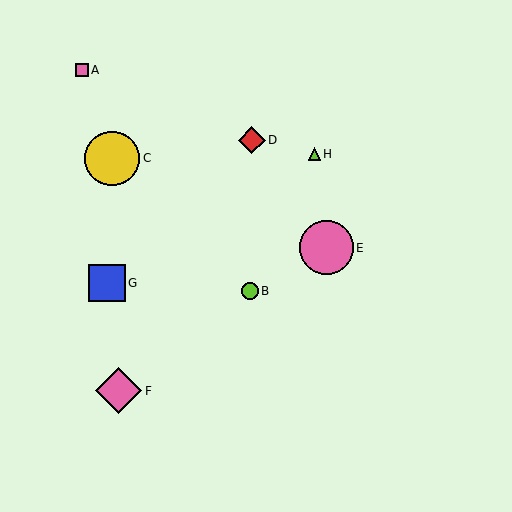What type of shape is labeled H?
Shape H is a lime triangle.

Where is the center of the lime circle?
The center of the lime circle is at (250, 291).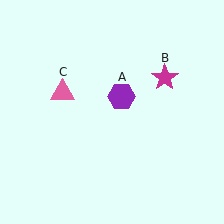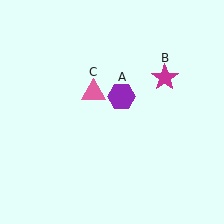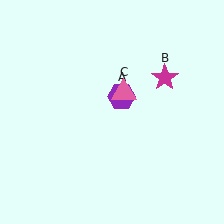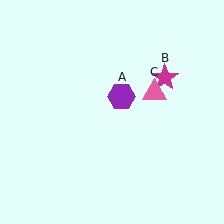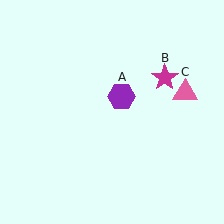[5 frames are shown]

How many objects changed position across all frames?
1 object changed position: pink triangle (object C).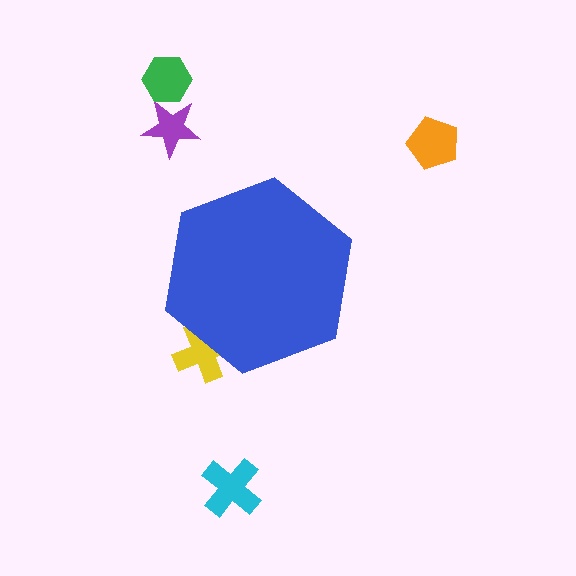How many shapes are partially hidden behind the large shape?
1 shape is partially hidden.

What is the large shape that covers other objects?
A blue hexagon.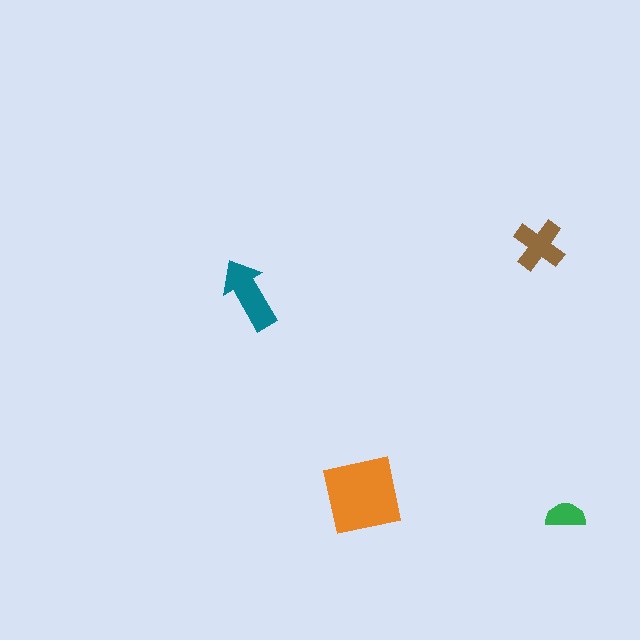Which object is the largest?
The orange square.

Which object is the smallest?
The green semicircle.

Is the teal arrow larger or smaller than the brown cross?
Larger.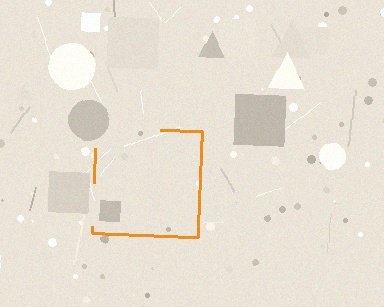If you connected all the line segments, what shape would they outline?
They would outline a square.